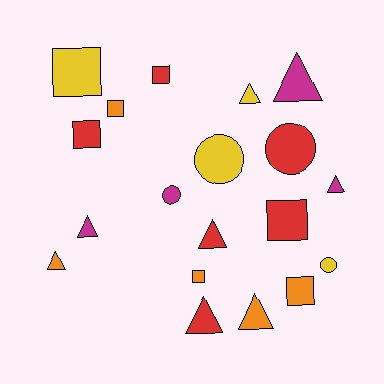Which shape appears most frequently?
Triangle, with 8 objects.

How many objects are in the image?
There are 19 objects.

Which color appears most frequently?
Red, with 6 objects.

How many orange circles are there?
There are no orange circles.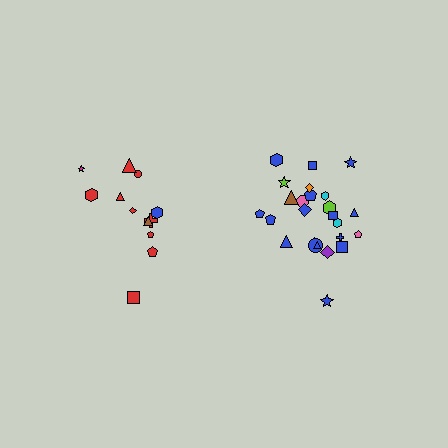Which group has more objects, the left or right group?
The right group.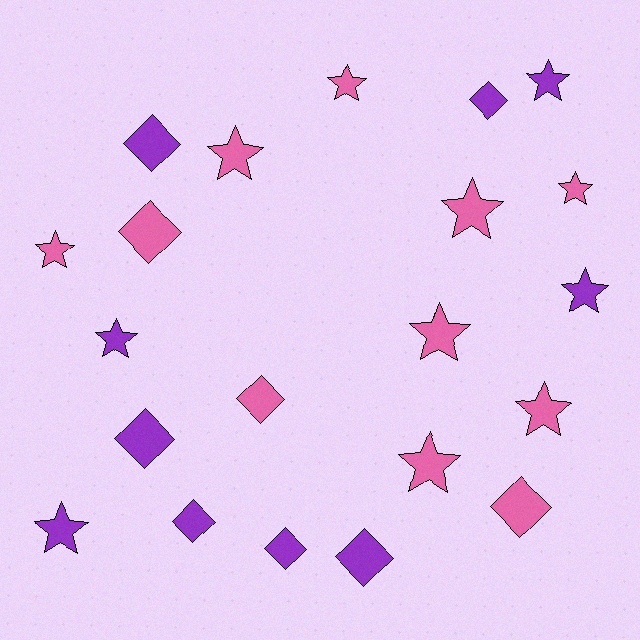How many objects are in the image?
There are 21 objects.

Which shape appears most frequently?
Star, with 12 objects.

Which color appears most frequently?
Pink, with 11 objects.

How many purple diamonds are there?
There are 6 purple diamonds.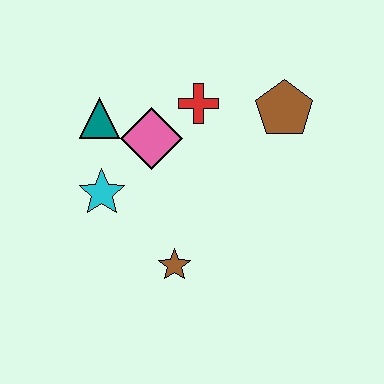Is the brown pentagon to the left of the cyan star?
No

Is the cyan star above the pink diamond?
No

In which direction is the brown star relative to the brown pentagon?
The brown star is below the brown pentagon.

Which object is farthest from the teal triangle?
The brown pentagon is farthest from the teal triangle.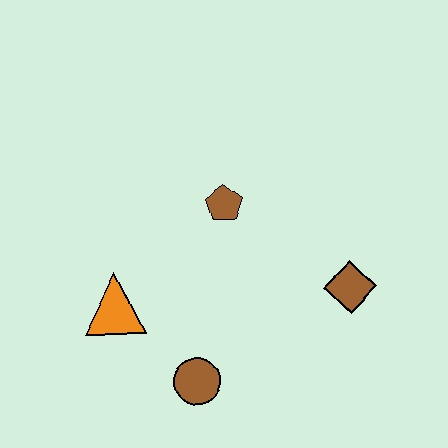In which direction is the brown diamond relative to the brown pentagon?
The brown diamond is to the right of the brown pentagon.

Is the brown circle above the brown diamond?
No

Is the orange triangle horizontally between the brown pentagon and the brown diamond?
No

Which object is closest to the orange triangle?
The brown circle is closest to the orange triangle.